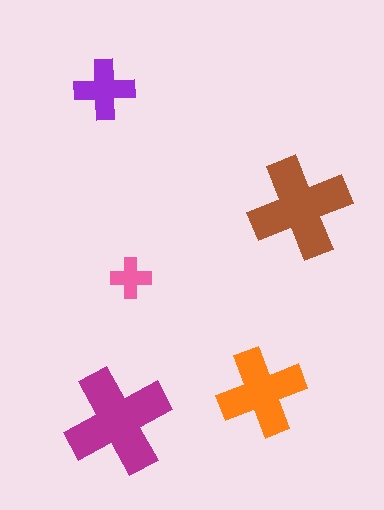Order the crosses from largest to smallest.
the magenta one, the brown one, the orange one, the purple one, the pink one.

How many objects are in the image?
There are 5 objects in the image.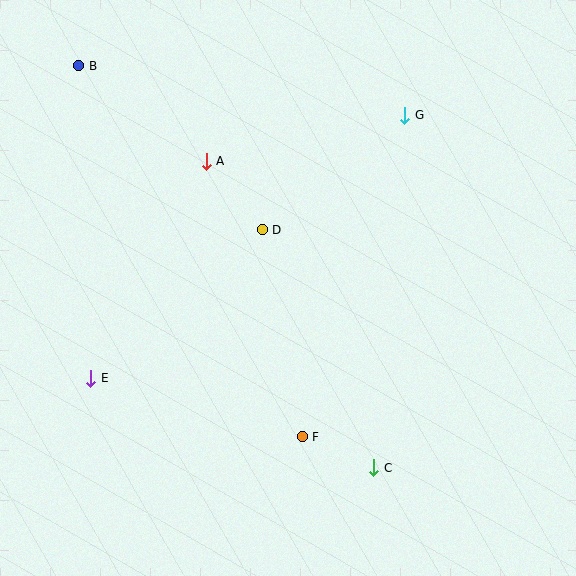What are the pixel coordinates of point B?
Point B is at (79, 66).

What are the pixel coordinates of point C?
Point C is at (373, 468).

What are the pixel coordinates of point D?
Point D is at (262, 230).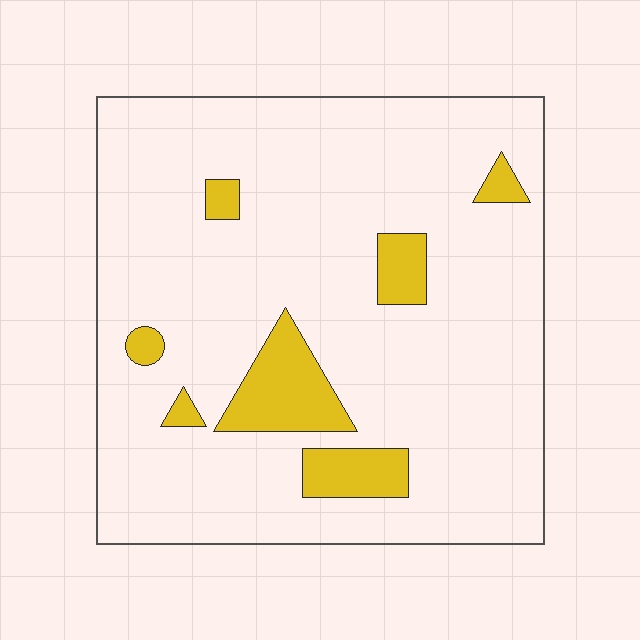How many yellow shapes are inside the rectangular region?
7.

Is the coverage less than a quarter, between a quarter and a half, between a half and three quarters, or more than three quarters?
Less than a quarter.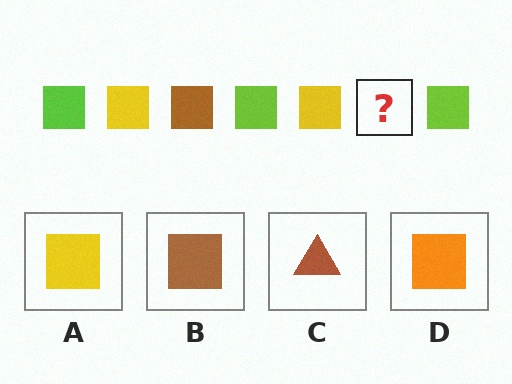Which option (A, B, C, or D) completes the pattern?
B.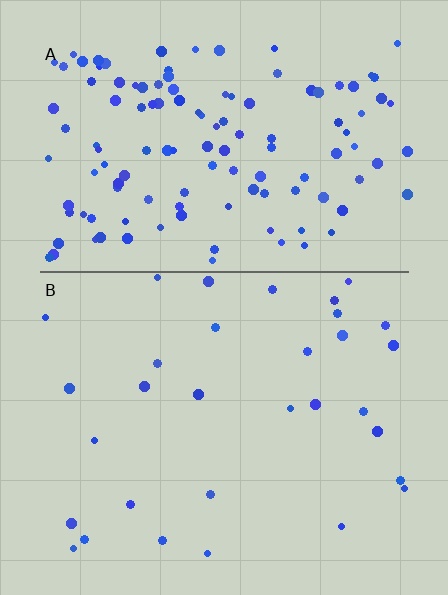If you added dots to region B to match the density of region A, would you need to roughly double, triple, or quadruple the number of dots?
Approximately quadruple.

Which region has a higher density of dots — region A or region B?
A (the top).